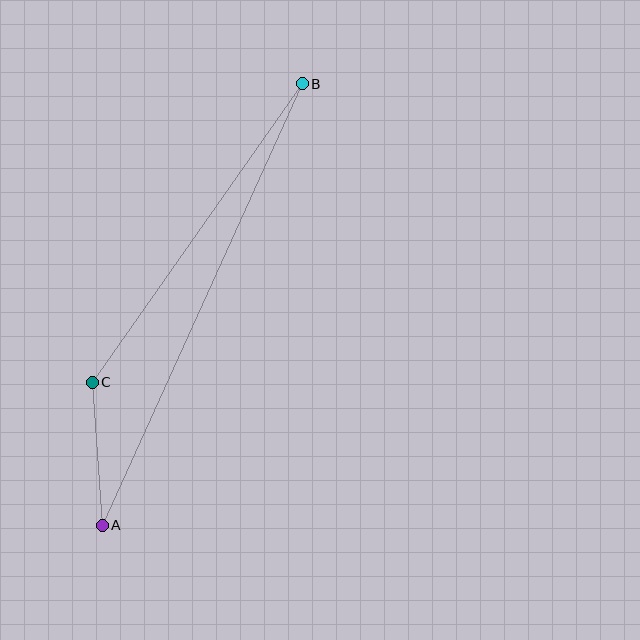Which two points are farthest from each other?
Points A and B are farthest from each other.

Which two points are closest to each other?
Points A and C are closest to each other.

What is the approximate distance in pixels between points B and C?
The distance between B and C is approximately 365 pixels.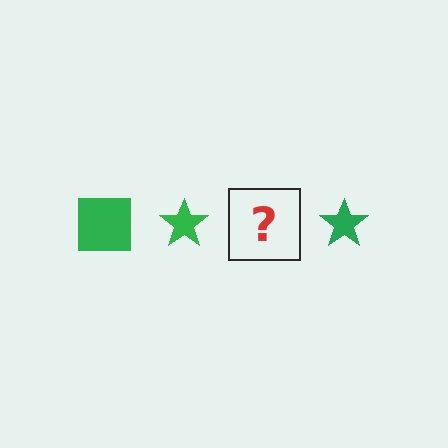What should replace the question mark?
The question mark should be replaced with a green square.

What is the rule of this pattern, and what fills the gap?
The rule is that the pattern cycles through square, star shapes in green. The gap should be filled with a green square.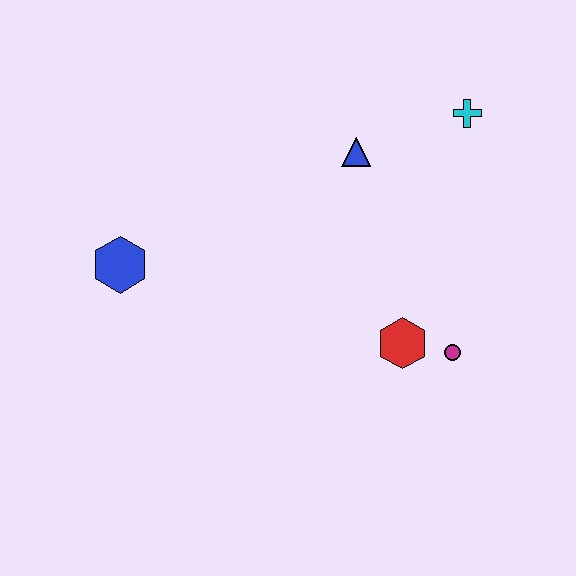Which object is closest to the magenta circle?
The red hexagon is closest to the magenta circle.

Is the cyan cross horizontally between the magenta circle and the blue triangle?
No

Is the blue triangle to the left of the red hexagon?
Yes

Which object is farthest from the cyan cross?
The blue hexagon is farthest from the cyan cross.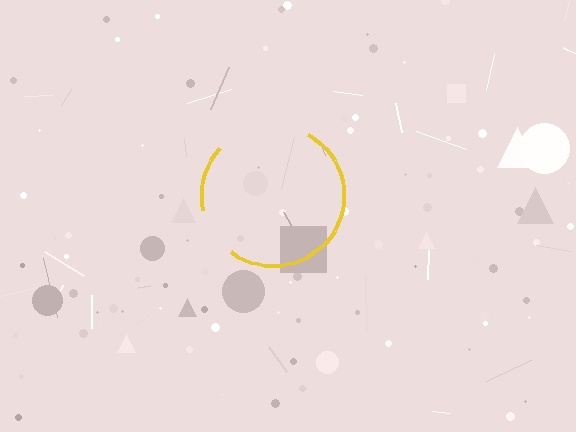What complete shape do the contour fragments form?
The contour fragments form a circle.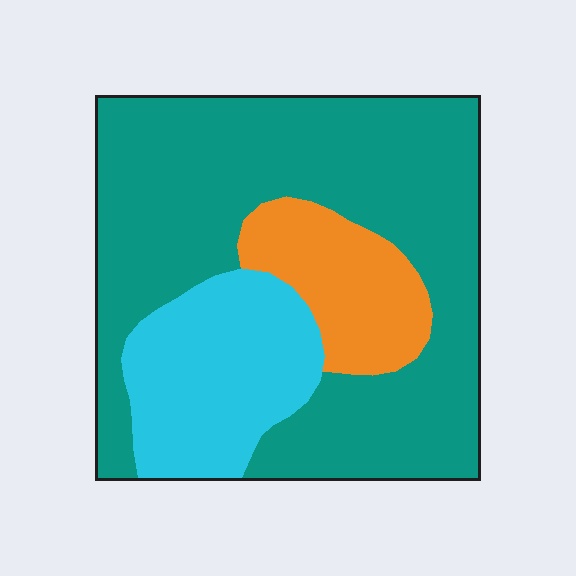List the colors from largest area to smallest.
From largest to smallest: teal, cyan, orange.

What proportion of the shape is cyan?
Cyan covers roughly 20% of the shape.